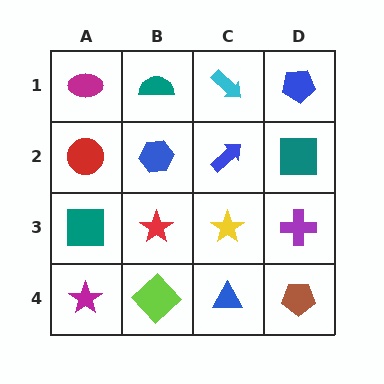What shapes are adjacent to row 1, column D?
A teal square (row 2, column D), a cyan arrow (row 1, column C).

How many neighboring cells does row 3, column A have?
3.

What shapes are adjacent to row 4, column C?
A yellow star (row 3, column C), a lime diamond (row 4, column B), a brown pentagon (row 4, column D).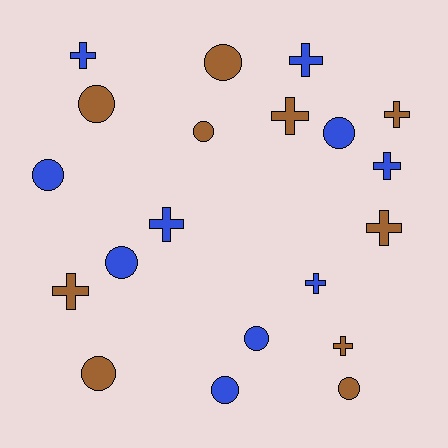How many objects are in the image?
There are 20 objects.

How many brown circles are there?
There are 5 brown circles.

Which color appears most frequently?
Brown, with 10 objects.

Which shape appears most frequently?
Cross, with 10 objects.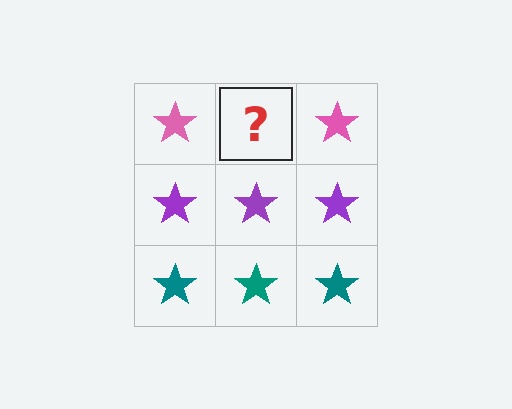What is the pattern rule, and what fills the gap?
The rule is that each row has a consistent color. The gap should be filled with a pink star.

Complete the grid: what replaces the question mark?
The question mark should be replaced with a pink star.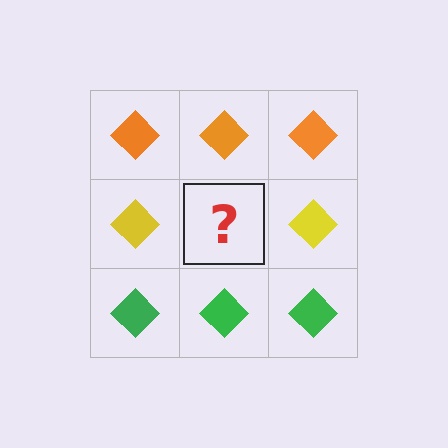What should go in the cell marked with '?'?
The missing cell should contain a yellow diamond.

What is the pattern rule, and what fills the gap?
The rule is that each row has a consistent color. The gap should be filled with a yellow diamond.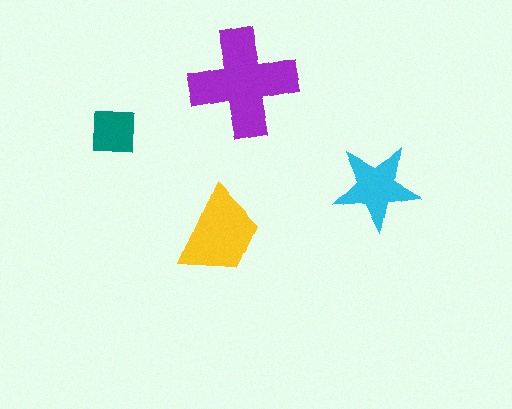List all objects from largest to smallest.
The purple cross, the yellow trapezoid, the cyan star, the teal square.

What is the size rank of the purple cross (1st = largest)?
1st.